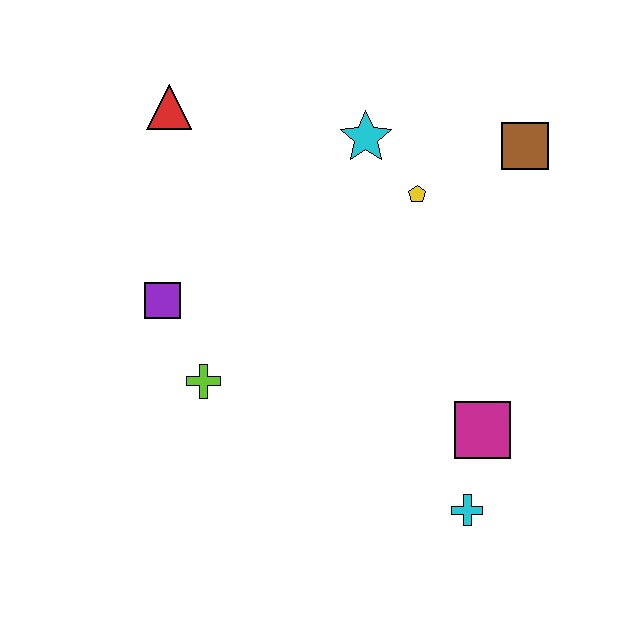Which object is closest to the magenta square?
The cyan cross is closest to the magenta square.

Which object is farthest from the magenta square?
The red triangle is farthest from the magenta square.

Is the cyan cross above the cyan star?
No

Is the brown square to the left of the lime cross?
No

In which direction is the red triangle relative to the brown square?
The red triangle is to the left of the brown square.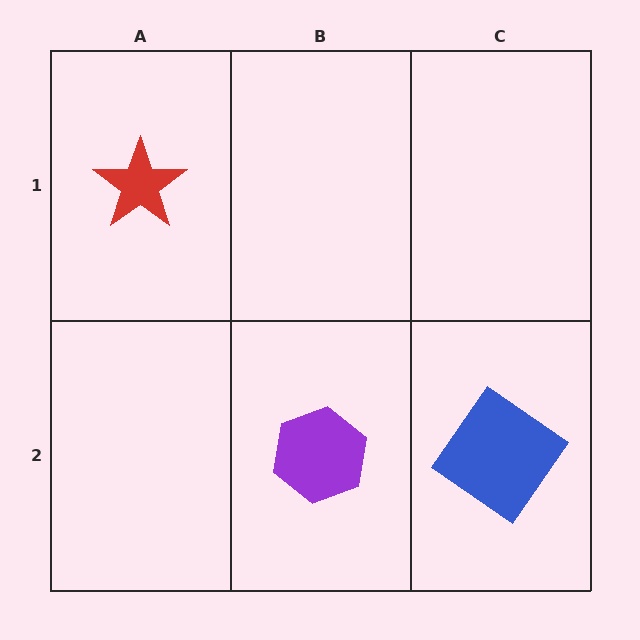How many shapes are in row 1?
1 shape.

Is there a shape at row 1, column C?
No, that cell is empty.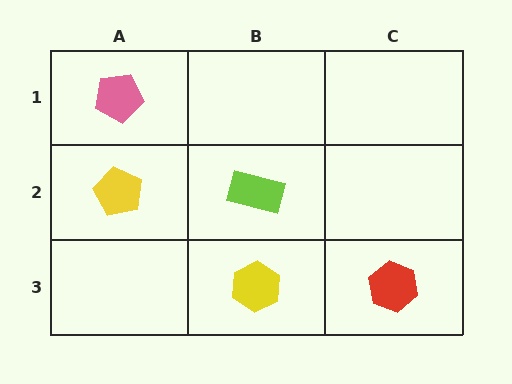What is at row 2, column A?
A yellow pentagon.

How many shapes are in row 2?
2 shapes.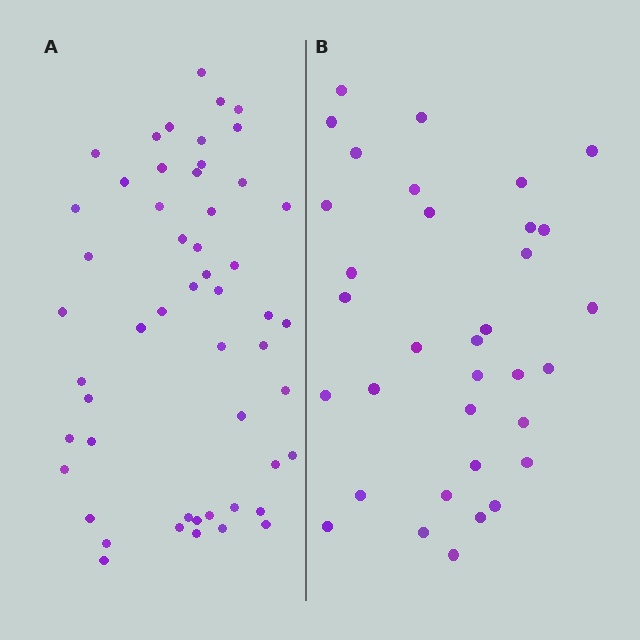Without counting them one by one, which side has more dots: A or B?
Region A (the left region) has more dots.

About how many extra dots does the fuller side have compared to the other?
Region A has approximately 20 more dots than region B.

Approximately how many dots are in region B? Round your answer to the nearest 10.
About 30 dots. (The exact count is 34, which rounds to 30.)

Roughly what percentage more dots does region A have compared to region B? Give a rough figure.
About 55% more.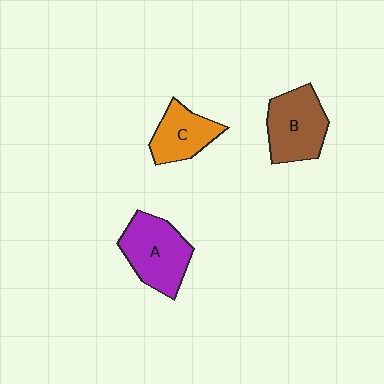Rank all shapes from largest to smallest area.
From largest to smallest: A (purple), B (brown), C (orange).